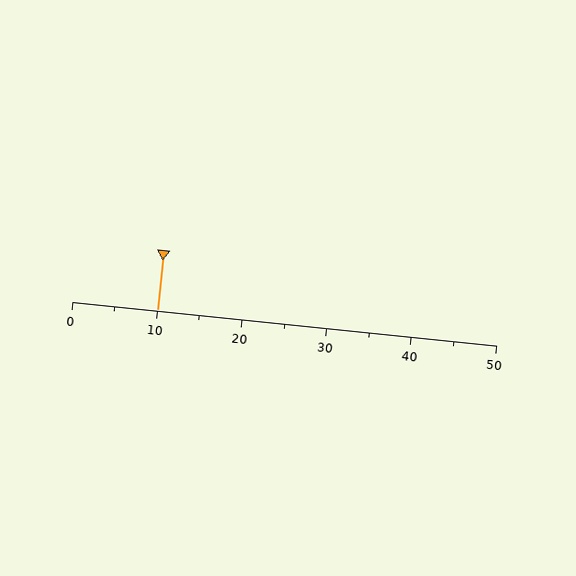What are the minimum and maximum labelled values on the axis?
The axis runs from 0 to 50.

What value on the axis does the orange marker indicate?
The marker indicates approximately 10.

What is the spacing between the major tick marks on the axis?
The major ticks are spaced 10 apart.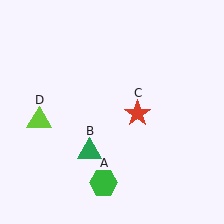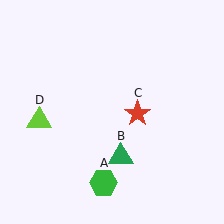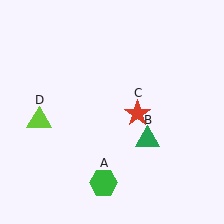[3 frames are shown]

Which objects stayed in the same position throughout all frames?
Green hexagon (object A) and red star (object C) and lime triangle (object D) remained stationary.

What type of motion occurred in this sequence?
The green triangle (object B) rotated counterclockwise around the center of the scene.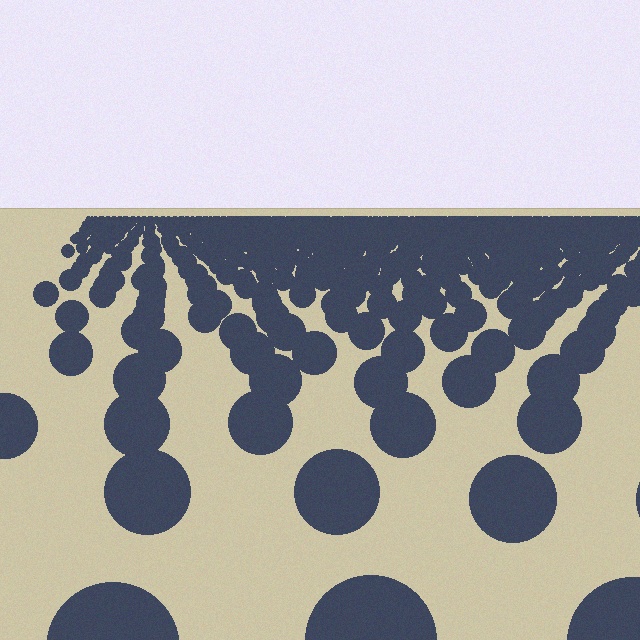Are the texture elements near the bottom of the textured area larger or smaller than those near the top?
Larger. Near the bottom, elements are closer to the viewer and appear at a bigger on-screen size.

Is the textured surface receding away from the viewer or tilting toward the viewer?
The surface is receding away from the viewer. Texture elements get smaller and denser toward the top.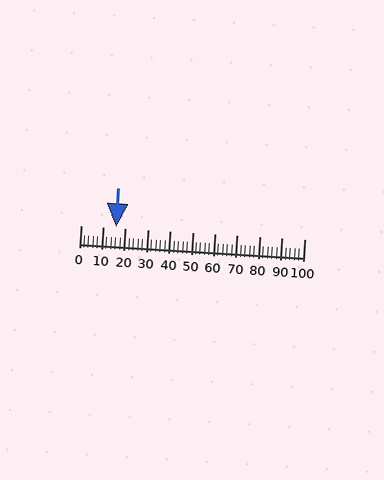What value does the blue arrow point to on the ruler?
The blue arrow points to approximately 16.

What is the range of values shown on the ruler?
The ruler shows values from 0 to 100.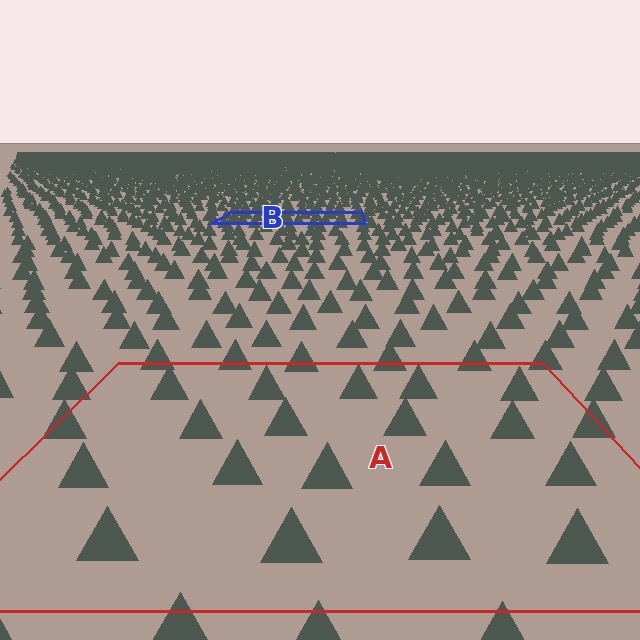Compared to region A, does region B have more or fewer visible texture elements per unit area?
Region B has more texture elements per unit area — they are packed more densely because it is farther away.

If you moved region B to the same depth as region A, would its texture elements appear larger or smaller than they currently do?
They would appear larger. At a closer depth, the same texture elements are projected at a bigger on-screen size.